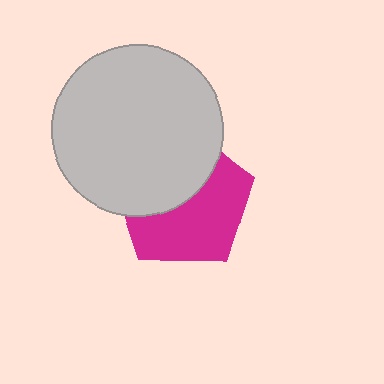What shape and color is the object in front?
The object in front is a light gray circle.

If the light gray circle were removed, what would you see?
You would see the complete magenta pentagon.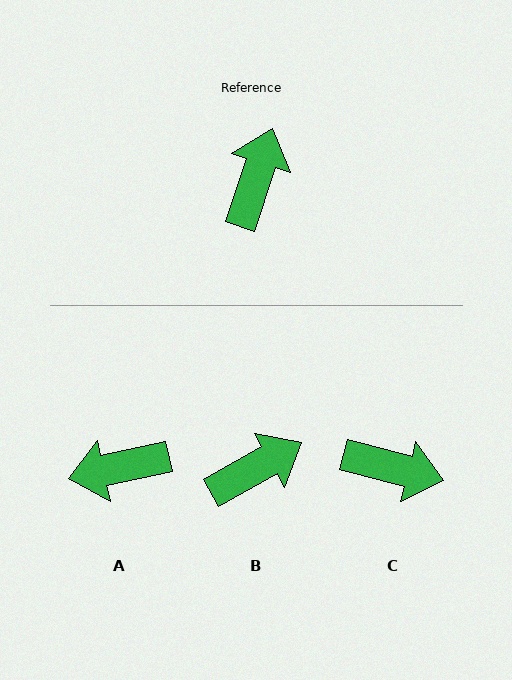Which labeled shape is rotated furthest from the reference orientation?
A, about 120 degrees away.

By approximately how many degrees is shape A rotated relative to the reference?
Approximately 120 degrees counter-clockwise.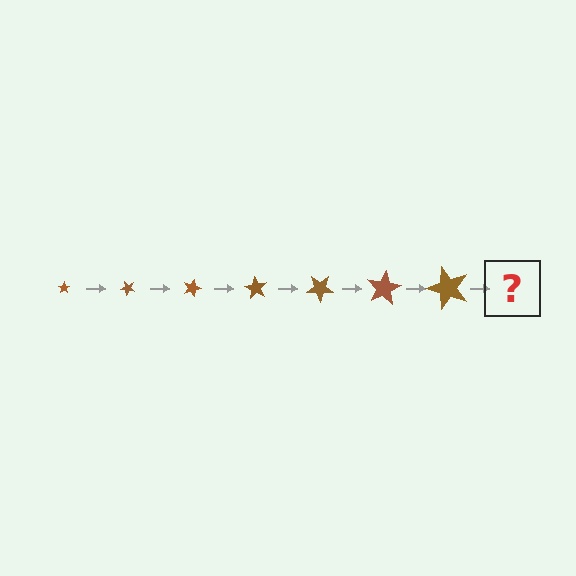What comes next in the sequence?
The next element should be a star, larger than the previous one and rotated 315 degrees from the start.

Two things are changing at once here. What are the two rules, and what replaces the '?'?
The two rules are that the star grows larger each step and it rotates 45 degrees each step. The '?' should be a star, larger than the previous one and rotated 315 degrees from the start.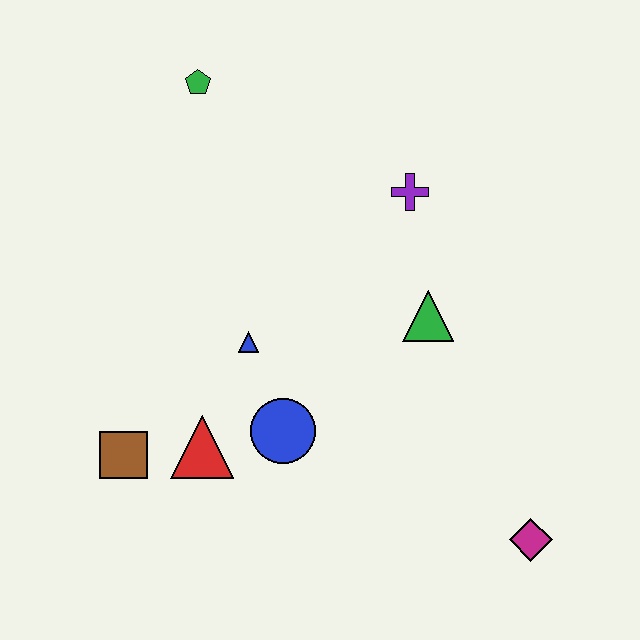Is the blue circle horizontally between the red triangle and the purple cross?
Yes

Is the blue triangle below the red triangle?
No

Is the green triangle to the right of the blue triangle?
Yes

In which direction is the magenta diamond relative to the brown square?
The magenta diamond is to the right of the brown square.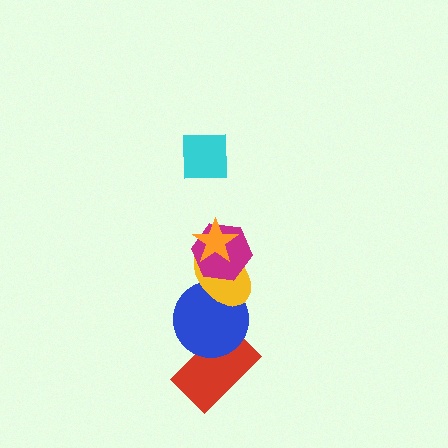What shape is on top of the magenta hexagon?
The orange star is on top of the magenta hexagon.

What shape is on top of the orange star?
The cyan square is on top of the orange star.